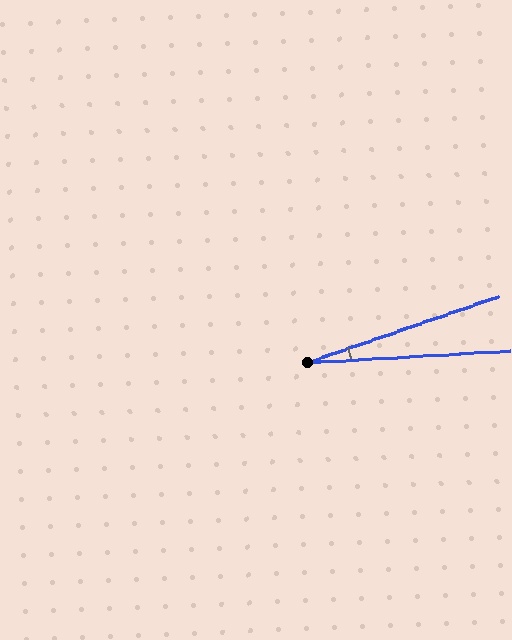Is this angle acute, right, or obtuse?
It is acute.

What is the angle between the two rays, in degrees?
Approximately 16 degrees.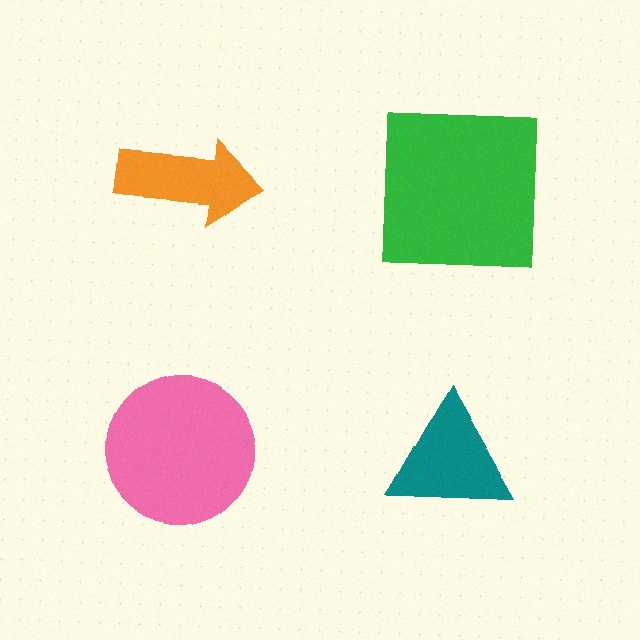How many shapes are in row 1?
2 shapes.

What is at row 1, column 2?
A green square.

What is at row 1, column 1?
An orange arrow.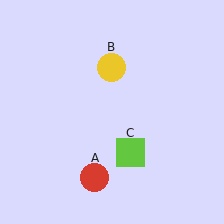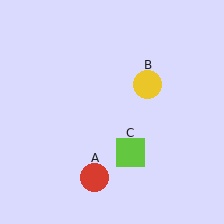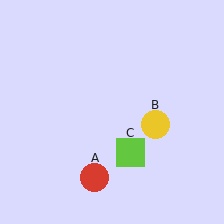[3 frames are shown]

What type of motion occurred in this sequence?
The yellow circle (object B) rotated clockwise around the center of the scene.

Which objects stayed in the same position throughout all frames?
Red circle (object A) and lime square (object C) remained stationary.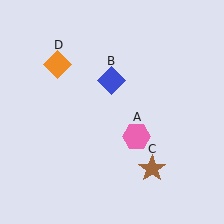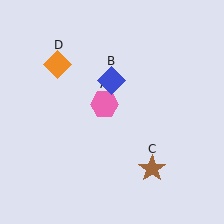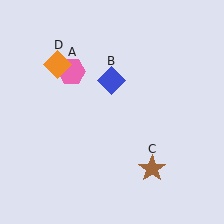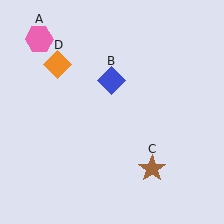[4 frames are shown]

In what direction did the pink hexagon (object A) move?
The pink hexagon (object A) moved up and to the left.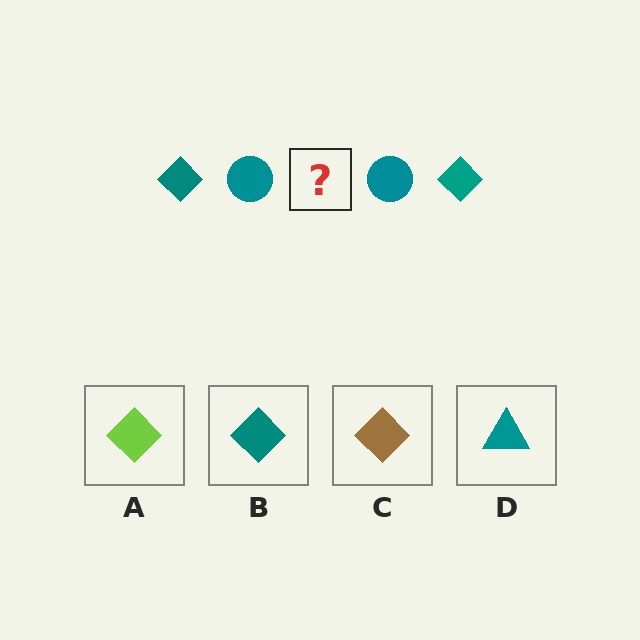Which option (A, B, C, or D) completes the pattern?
B.